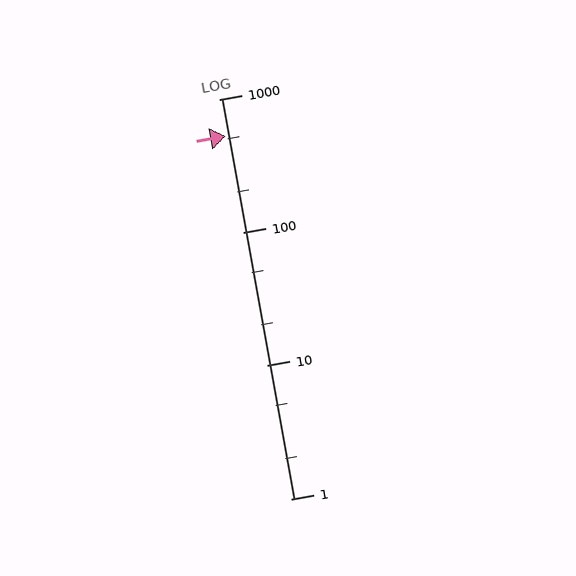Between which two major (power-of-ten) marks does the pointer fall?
The pointer is between 100 and 1000.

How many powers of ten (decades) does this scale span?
The scale spans 3 decades, from 1 to 1000.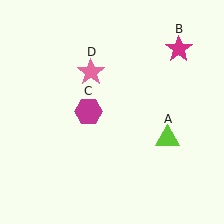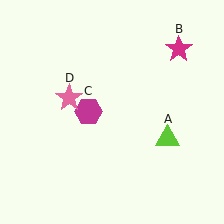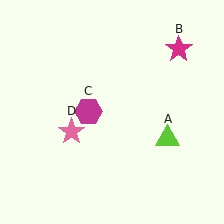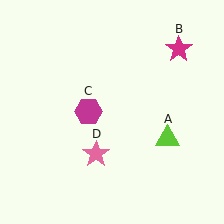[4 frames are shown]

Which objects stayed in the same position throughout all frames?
Lime triangle (object A) and magenta star (object B) and magenta hexagon (object C) remained stationary.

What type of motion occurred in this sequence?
The pink star (object D) rotated counterclockwise around the center of the scene.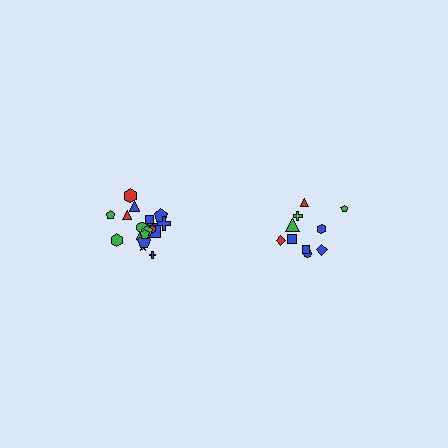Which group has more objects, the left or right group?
The left group.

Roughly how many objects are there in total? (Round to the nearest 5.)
Roughly 30 objects in total.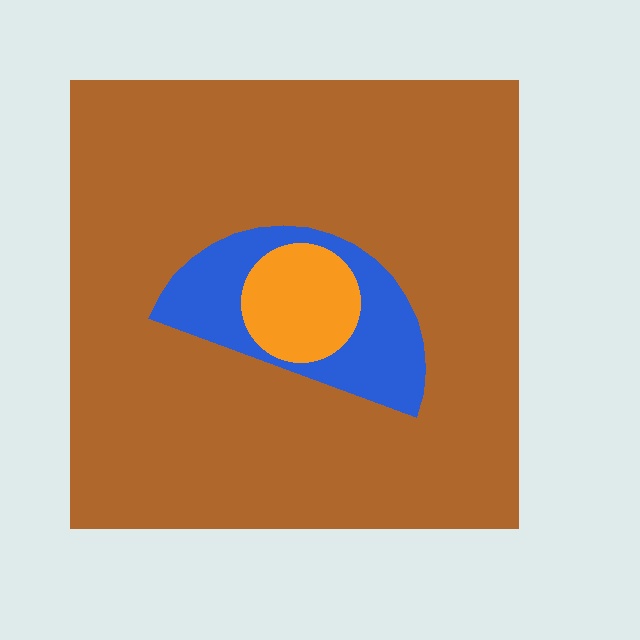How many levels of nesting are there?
3.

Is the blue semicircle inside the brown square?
Yes.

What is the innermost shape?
The orange circle.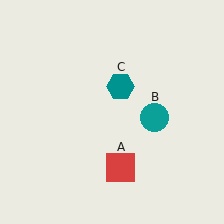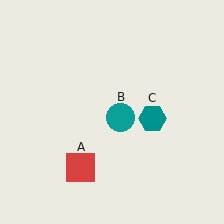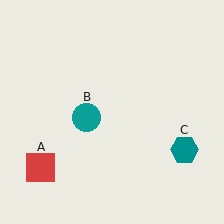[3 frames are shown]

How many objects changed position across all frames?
3 objects changed position: red square (object A), teal circle (object B), teal hexagon (object C).